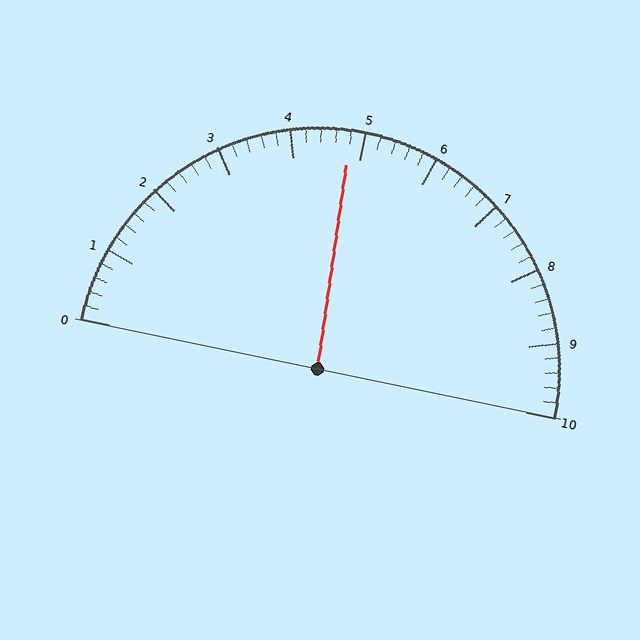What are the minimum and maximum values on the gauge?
The gauge ranges from 0 to 10.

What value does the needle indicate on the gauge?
The needle indicates approximately 4.8.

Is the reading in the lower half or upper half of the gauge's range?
The reading is in the lower half of the range (0 to 10).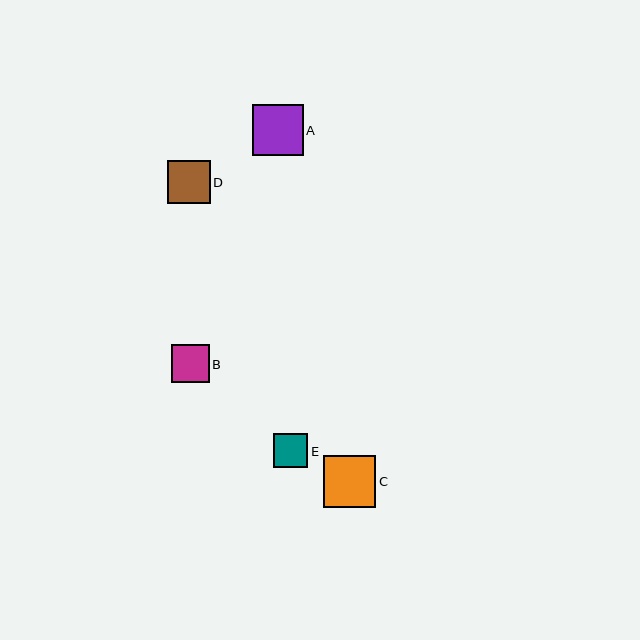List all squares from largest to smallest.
From largest to smallest: C, A, D, B, E.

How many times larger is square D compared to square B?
Square D is approximately 1.1 times the size of square B.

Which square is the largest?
Square C is the largest with a size of approximately 52 pixels.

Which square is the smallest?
Square E is the smallest with a size of approximately 35 pixels.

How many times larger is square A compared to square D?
Square A is approximately 1.2 times the size of square D.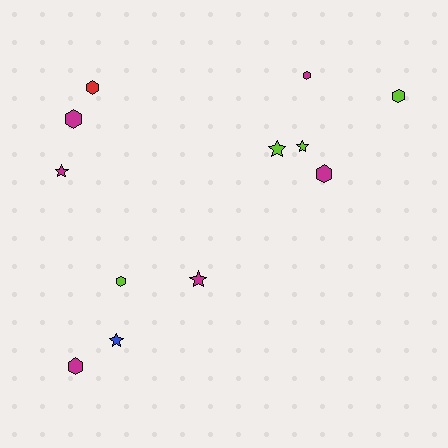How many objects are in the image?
There are 12 objects.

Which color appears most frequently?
Magenta, with 6 objects.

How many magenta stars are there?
There are 2 magenta stars.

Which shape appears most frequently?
Hexagon, with 7 objects.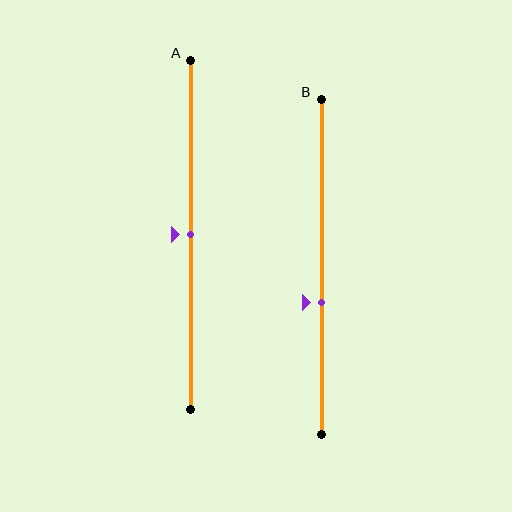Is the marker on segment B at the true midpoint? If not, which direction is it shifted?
No, the marker on segment B is shifted downward by about 11% of the segment length.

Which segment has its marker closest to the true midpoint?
Segment A has its marker closest to the true midpoint.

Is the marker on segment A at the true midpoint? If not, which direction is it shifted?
Yes, the marker on segment A is at the true midpoint.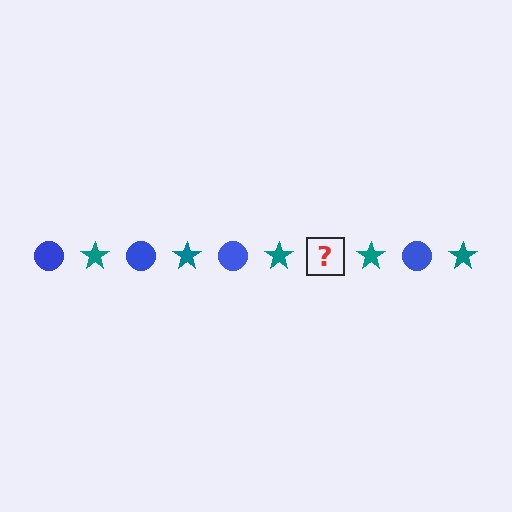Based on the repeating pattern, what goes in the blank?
The blank should be a blue circle.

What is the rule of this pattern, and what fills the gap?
The rule is that the pattern alternates between blue circle and teal star. The gap should be filled with a blue circle.